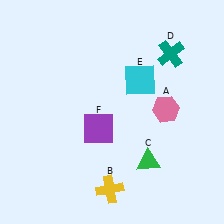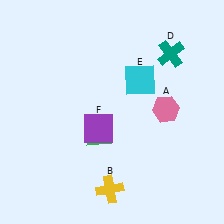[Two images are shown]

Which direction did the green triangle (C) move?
The green triangle (C) moved left.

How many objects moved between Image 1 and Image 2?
1 object moved between the two images.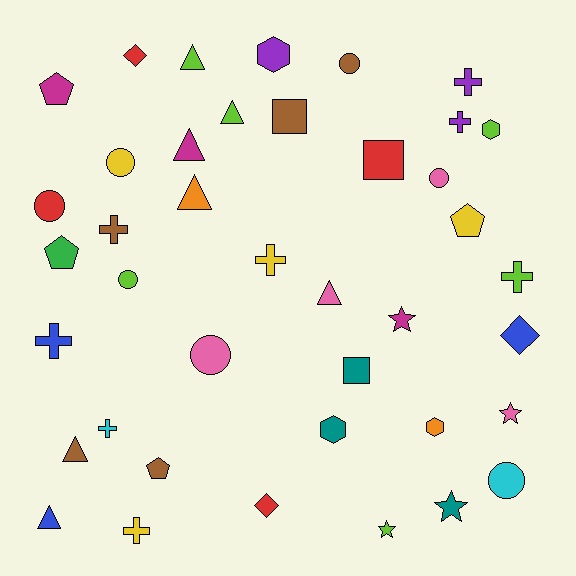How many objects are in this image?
There are 40 objects.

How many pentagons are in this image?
There are 4 pentagons.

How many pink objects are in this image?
There are 4 pink objects.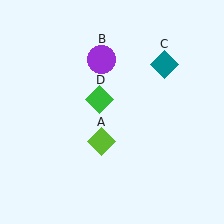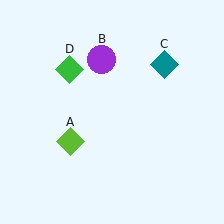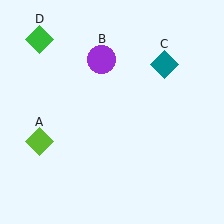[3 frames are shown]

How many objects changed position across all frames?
2 objects changed position: lime diamond (object A), green diamond (object D).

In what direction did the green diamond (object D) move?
The green diamond (object D) moved up and to the left.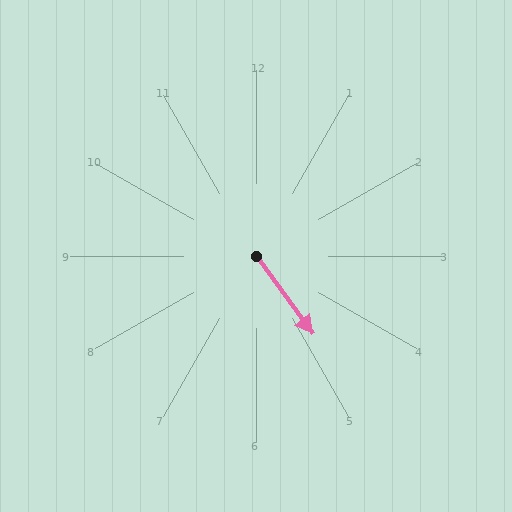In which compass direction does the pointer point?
Southeast.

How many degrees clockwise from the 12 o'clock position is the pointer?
Approximately 144 degrees.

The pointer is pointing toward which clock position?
Roughly 5 o'clock.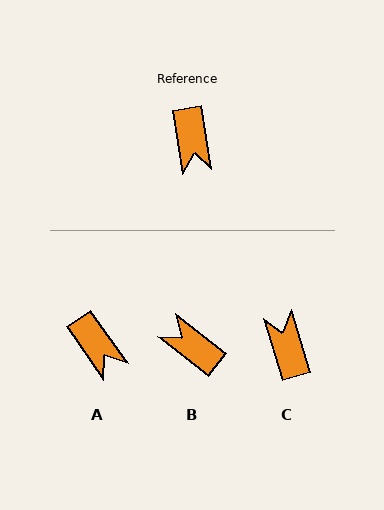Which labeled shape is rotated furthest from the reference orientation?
C, about 173 degrees away.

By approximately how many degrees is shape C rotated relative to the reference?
Approximately 173 degrees clockwise.